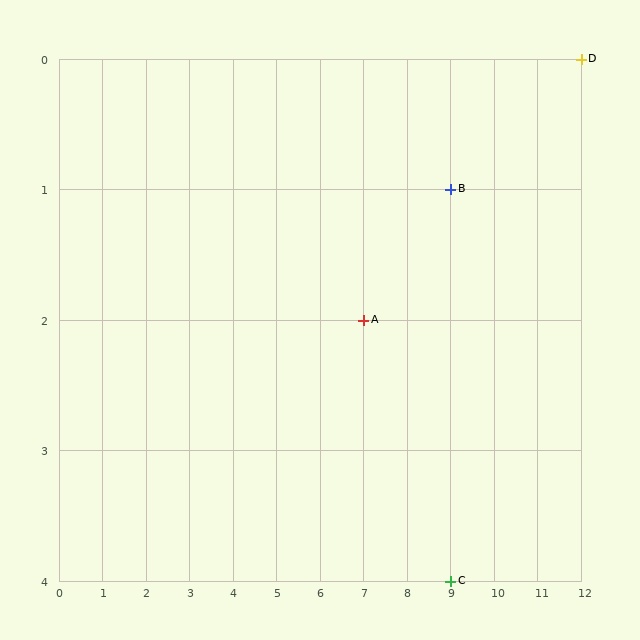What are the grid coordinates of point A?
Point A is at grid coordinates (7, 2).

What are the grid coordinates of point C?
Point C is at grid coordinates (9, 4).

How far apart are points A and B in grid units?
Points A and B are 2 columns and 1 row apart (about 2.2 grid units diagonally).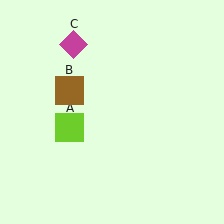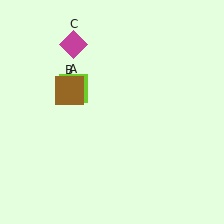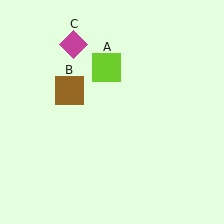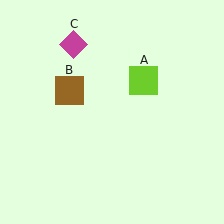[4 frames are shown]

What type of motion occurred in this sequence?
The lime square (object A) rotated clockwise around the center of the scene.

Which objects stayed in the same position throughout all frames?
Brown square (object B) and magenta diamond (object C) remained stationary.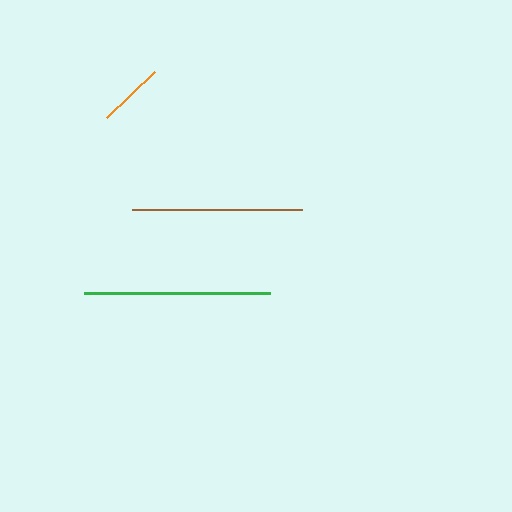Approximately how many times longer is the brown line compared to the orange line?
The brown line is approximately 2.6 times the length of the orange line.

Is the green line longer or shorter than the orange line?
The green line is longer than the orange line.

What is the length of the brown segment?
The brown segment is approximately 169 pixels long.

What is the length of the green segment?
The green segment is approximately 186 pixels long.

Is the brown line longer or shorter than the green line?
The green line is longer than the brown line.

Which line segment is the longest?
The green line is the longest at approximately 186 pixels.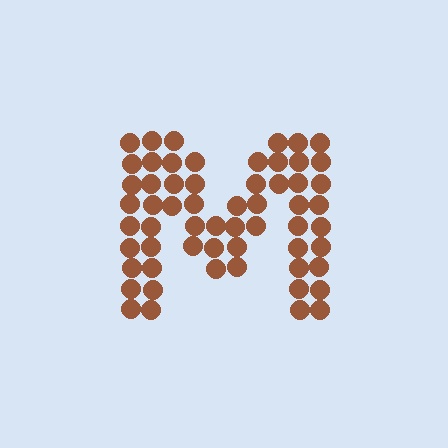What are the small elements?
The small elements are circles.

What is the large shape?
The large shape is the letter M.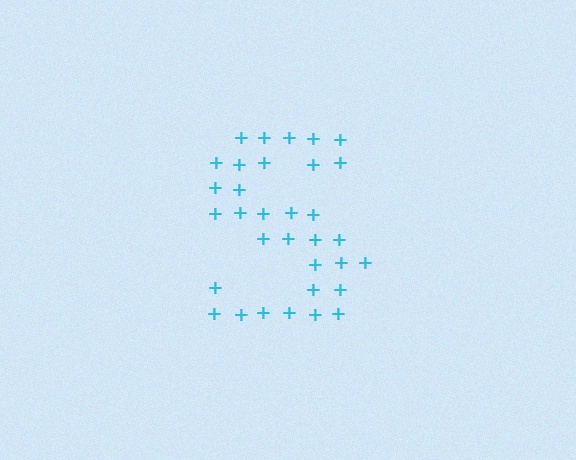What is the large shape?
The large shape is the letter S.